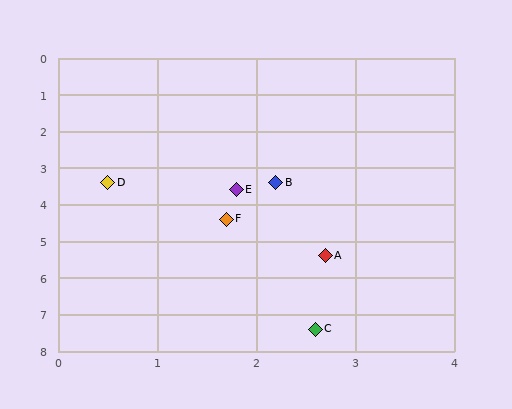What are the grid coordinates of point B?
Point B is at approximately (2.2, 3.4).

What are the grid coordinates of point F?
Point F is at approximately (1.7, 4.4).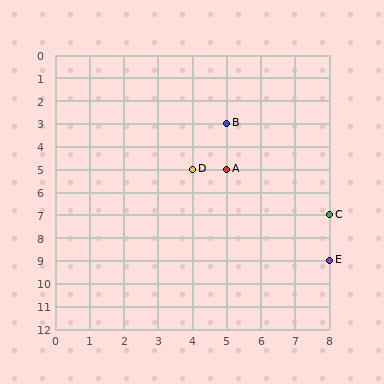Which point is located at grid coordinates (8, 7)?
Point C is at (8, 7).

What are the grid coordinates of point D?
Point D is at grid coordinates (4, 5).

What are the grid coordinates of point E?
Point E is at grid coordinates (8, 9).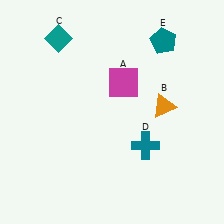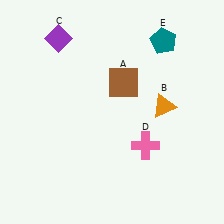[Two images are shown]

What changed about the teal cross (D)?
In Image 1, D is teal. In Image 2, it changed to pink.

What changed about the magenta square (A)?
In Image 1, A is magenta. In Image 2, it changed to brown.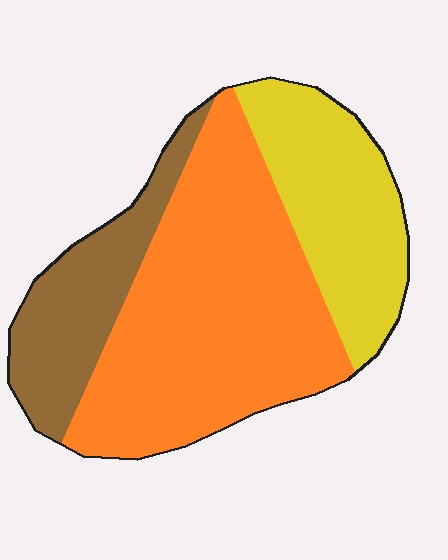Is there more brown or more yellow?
Yellow.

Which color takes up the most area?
Orange, at roughly 55%.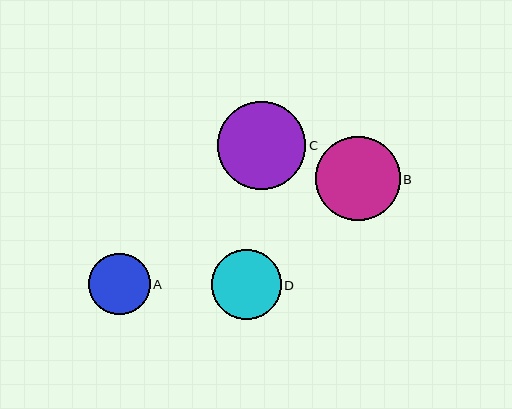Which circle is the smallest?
Circle A is the smallest with a size of approximately 61 pixels.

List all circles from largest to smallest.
From largest to smallest: C, B, D, A.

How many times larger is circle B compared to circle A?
Circle B is approximately 1.4 times the size of circle A.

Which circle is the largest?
Circle C is the largest with a size of approximately 88 pixels.